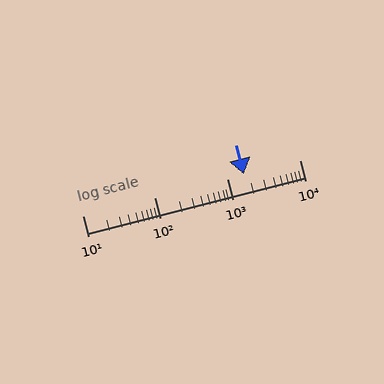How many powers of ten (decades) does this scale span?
The scale spans 3 decades, from 10 to 10000.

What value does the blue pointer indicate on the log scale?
The pointer indicates approximately 1700.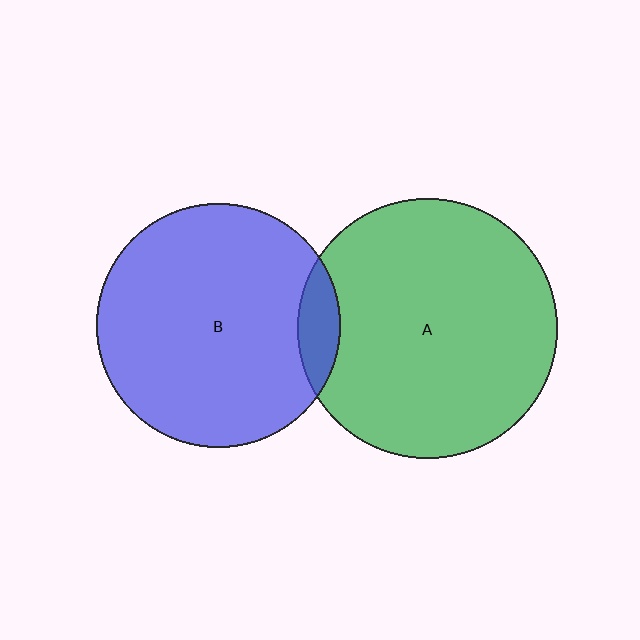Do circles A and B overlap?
Yes.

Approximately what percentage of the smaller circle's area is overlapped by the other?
Approximately 10%.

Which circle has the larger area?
Circle A (green).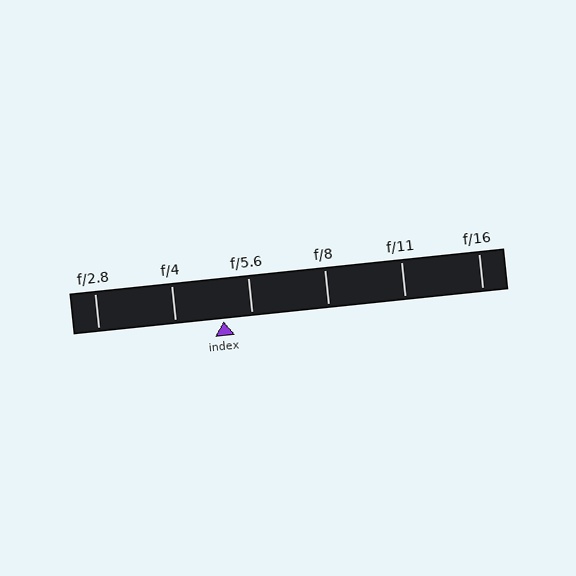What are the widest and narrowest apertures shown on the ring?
The widest aperture shown is f/2.8 and the narrowest is f/16.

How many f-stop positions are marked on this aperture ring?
There are 6 f-stop positions marked.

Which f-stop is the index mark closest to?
The index mark is closest to f/5.6.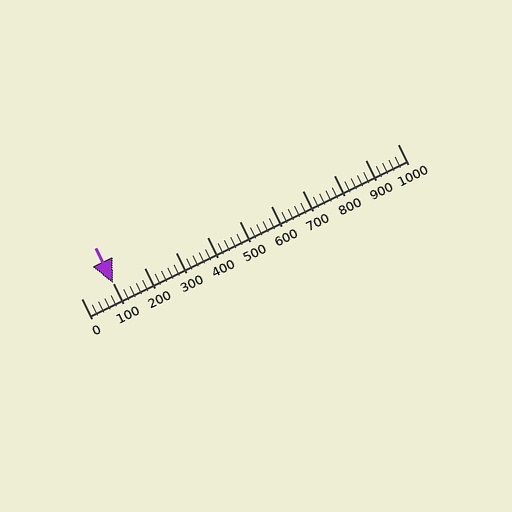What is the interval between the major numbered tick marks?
The major tick marks are spaced 100 units apart.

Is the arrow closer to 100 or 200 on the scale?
The arrow is closer to 100.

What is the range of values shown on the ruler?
The ruler shows values from 0 to 1000.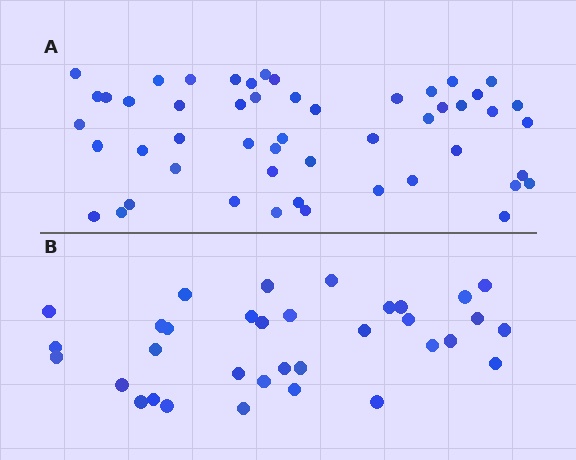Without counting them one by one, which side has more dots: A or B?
Region A (the top region) has more dots.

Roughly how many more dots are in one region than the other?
Region A has approximately 15 more dots than region B.